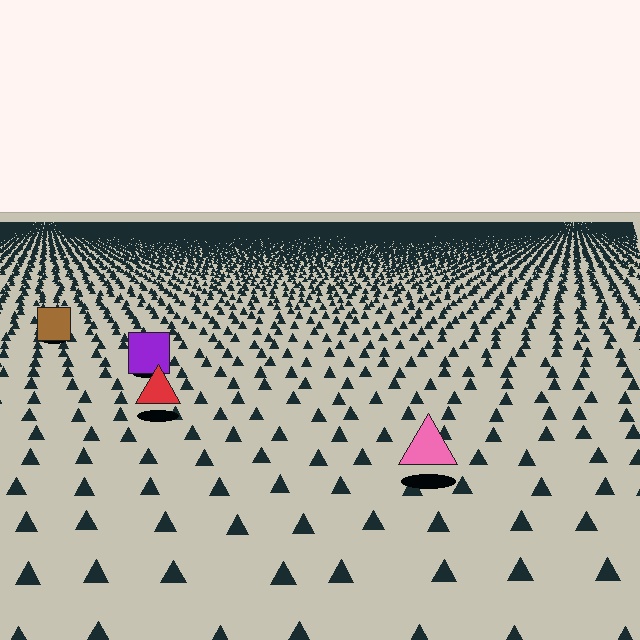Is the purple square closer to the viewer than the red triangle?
No. The red triangle is closer — you can tell from the texture gradient: the ground texture is coarser near it.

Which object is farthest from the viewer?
The brown square is farthest from the viewer. It appears smaller and the ground texture around it is denser.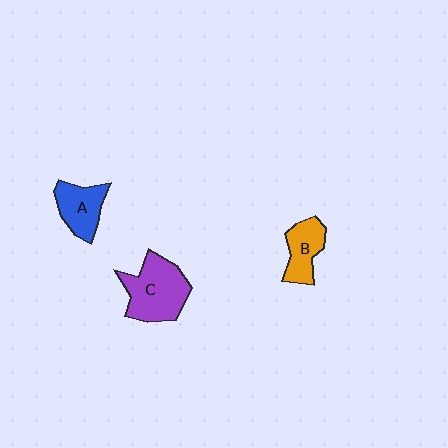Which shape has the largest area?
Shape C (purple).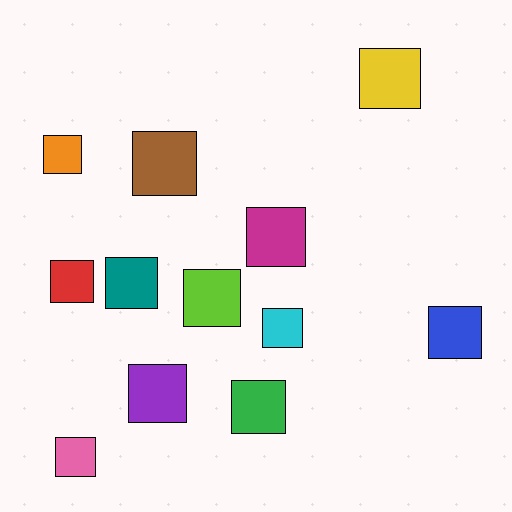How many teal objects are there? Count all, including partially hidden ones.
There is 1 teal object.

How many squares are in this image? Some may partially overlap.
There are 12 squares.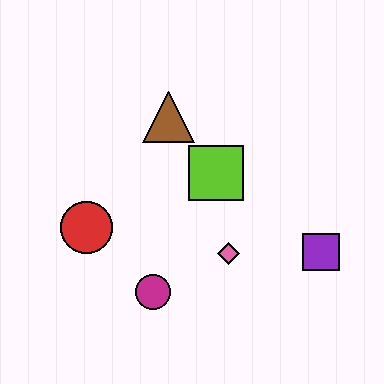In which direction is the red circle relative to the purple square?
The red circle is to the left of the purple square.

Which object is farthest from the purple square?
The red circle is farthest from the purple square.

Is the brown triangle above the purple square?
Yes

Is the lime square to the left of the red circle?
No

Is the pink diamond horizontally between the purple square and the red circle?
Yes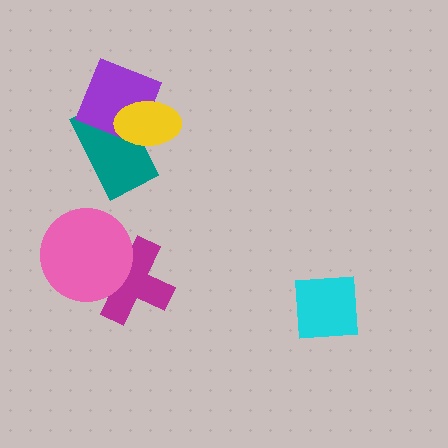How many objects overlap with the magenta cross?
1 object overlaps with the magenta cross.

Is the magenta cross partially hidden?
Yes, it is partially covered by another shape.